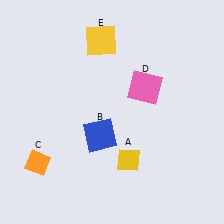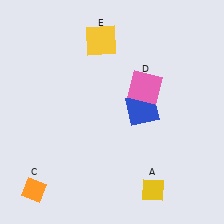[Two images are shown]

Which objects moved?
The objects that moved are: the yellow diamond (A), the blue square (B), the orange diamond (C).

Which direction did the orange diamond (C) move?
The orange diamond (C) moved down.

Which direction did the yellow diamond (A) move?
The yellow diamond (A) moved down.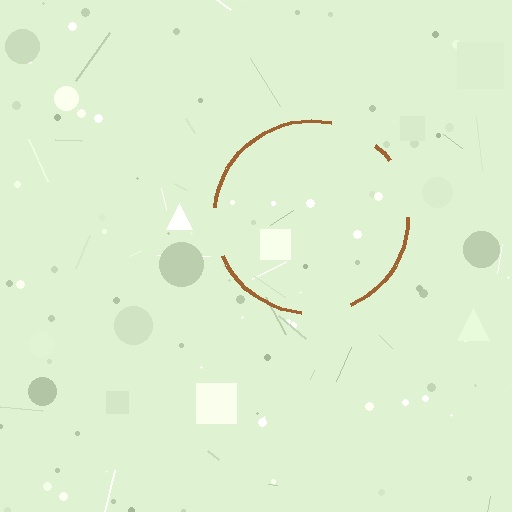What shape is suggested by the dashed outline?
The dashed outline suggests a circle.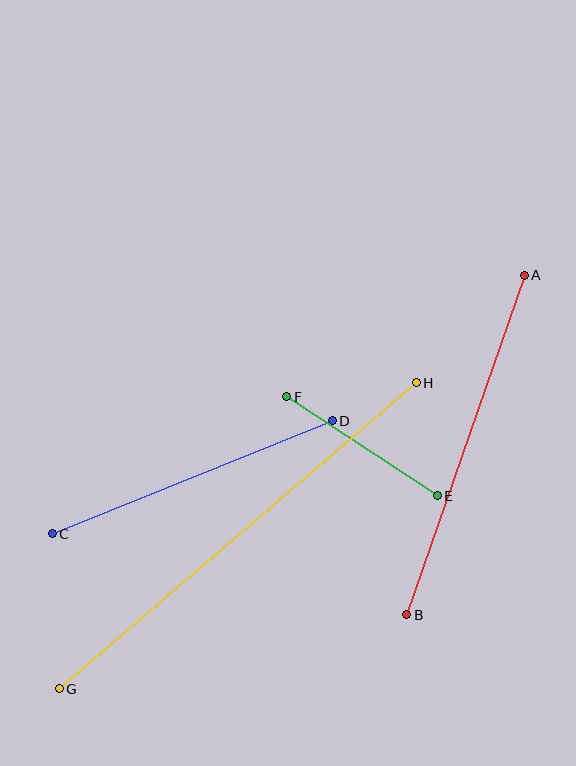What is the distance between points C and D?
The distance is approximately 302 pixels.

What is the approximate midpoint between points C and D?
The midpoint is at approximately (192, 477) pixels.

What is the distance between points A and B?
The distance is approximately 359 pixels.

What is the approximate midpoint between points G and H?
The midpoint is at approximately (238, 536) pixels.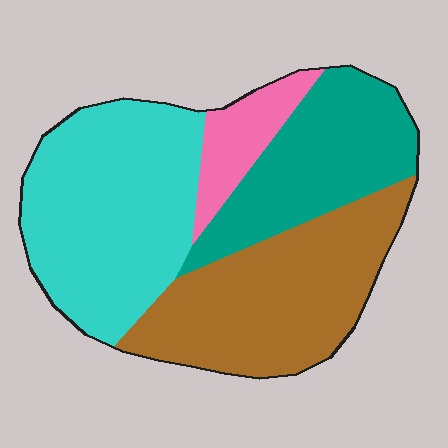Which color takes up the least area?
Pink, at roughly 10%.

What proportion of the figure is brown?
Brown covers 32% of the figure.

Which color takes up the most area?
Cyan, at roughly 35%.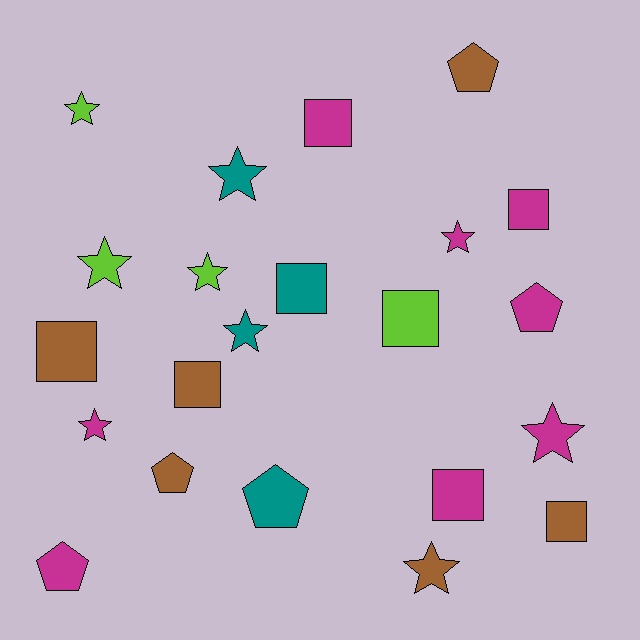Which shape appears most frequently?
Star, with 9 objects.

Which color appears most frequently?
Magenta, with 8 objects.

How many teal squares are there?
There is 1 teal square.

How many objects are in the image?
There are 22 objects.